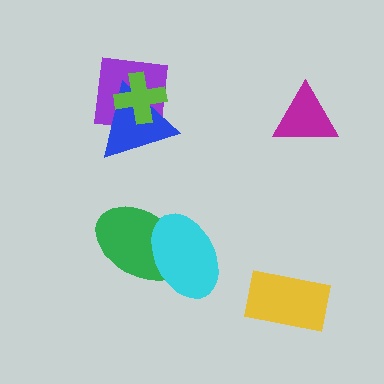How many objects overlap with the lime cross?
2 objects overlap with the lime cross.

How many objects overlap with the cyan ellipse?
1 object overlaps with the cyan ellipse.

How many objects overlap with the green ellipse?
1 object overlaps with the green ellipse.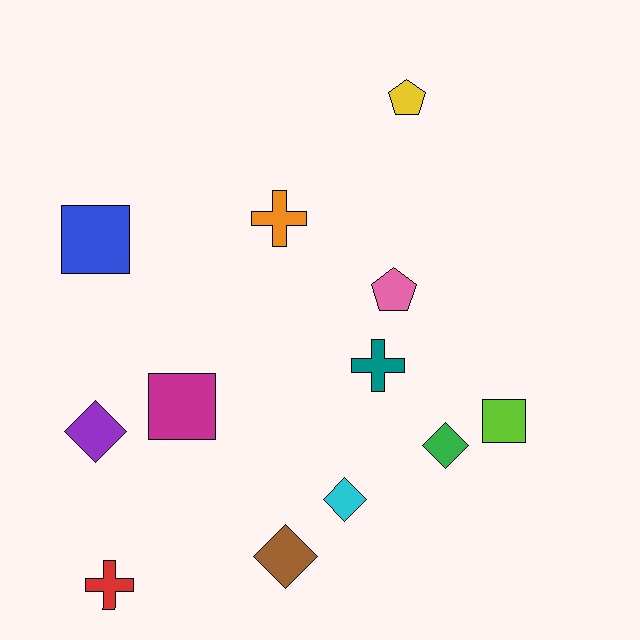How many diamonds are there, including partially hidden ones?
There are 4 diamonds.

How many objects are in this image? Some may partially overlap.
There are 12 objects.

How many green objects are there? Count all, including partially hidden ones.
There is 1 green object.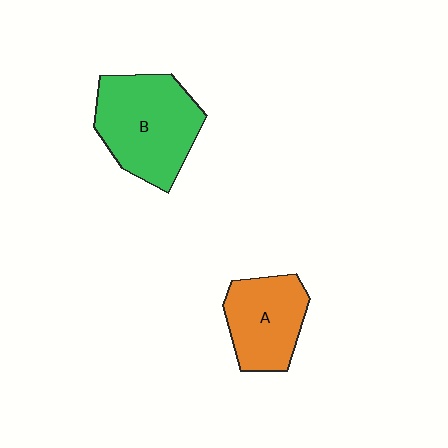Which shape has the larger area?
Shape B (green).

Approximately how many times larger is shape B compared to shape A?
Approximately 1.4 times.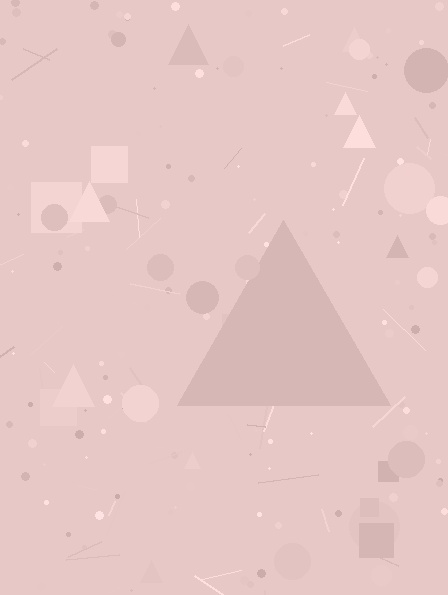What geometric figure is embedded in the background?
A triangle is embedded in the background.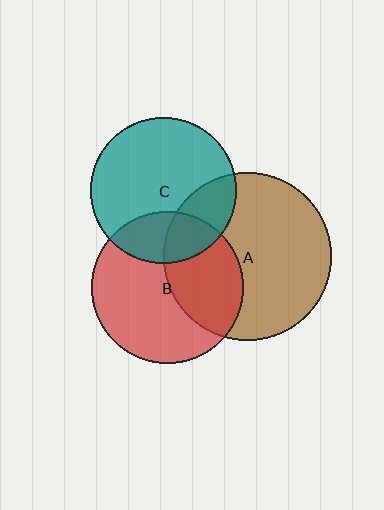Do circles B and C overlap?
Yes.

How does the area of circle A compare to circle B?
Approximately 1.2 times.